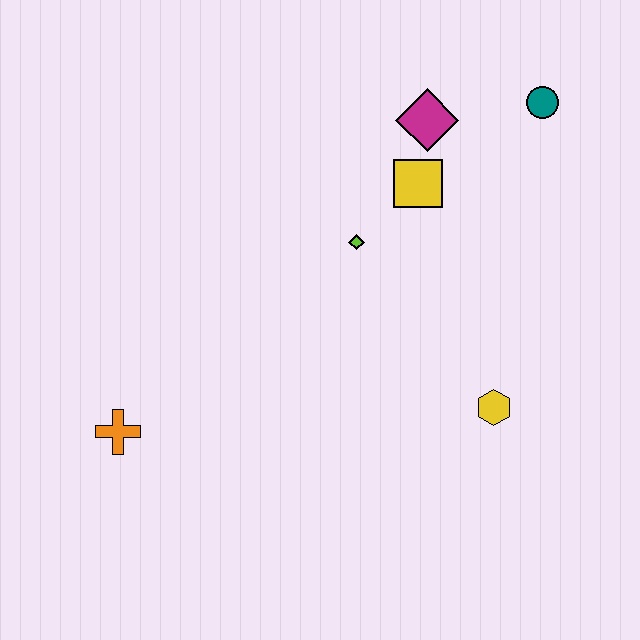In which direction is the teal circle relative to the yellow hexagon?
The teal circle is above the yellow hexagon.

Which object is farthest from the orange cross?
The teal circle is farthest from the orange cross.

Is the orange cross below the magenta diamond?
Yes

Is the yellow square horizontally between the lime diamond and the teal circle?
Yes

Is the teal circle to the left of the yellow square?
No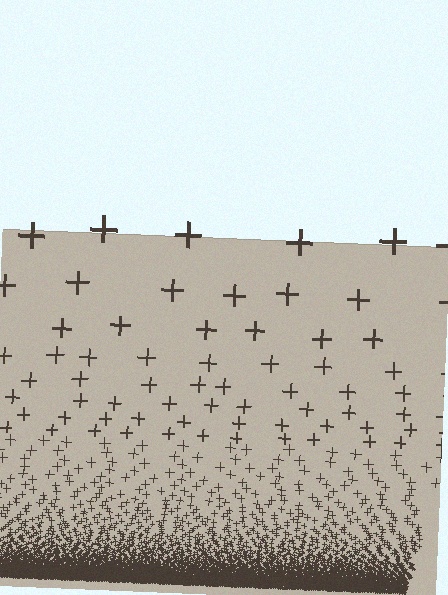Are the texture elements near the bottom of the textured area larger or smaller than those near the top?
Smaller. The gradient is inverted — elements near the bottom are smaller and denser.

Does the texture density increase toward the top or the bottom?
Density increases toward the bottom.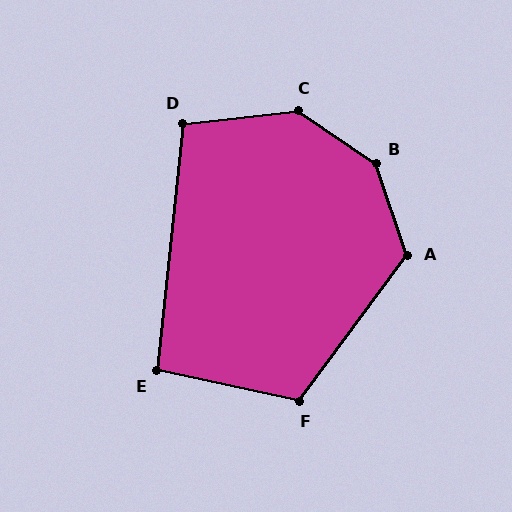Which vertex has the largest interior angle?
B, at approximately 143 degrees.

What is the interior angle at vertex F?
Approximately 114 degrees (obtuse).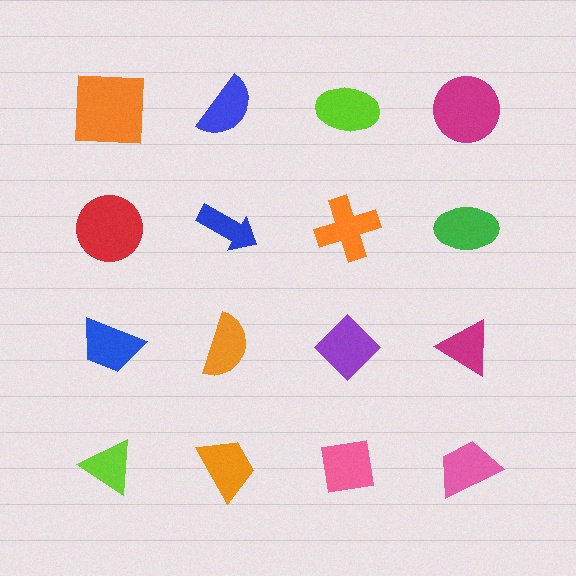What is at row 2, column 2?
A blue arrow.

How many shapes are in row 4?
4 shapes.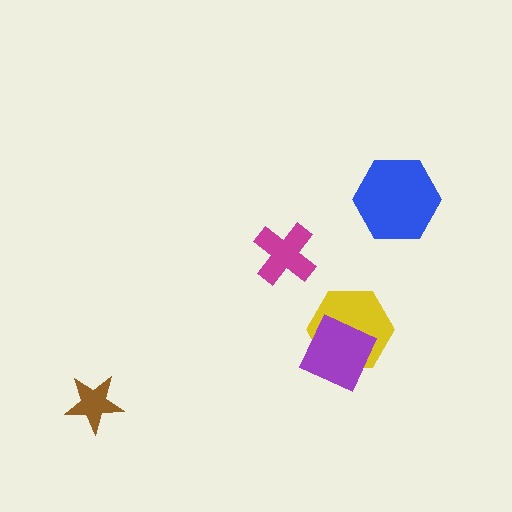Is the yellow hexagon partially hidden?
Yes, it is partially covered by another shape.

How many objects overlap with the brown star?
0 objects overlap with the brown star.